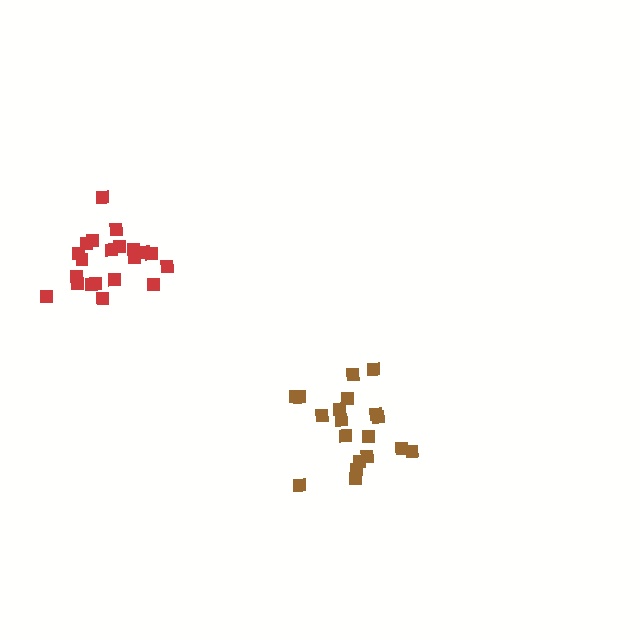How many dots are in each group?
Group 1: 21 dots, Group 2: 19 dots (40 total).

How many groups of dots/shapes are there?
There are 2 groups.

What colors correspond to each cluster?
The clusters are colored: red, brown.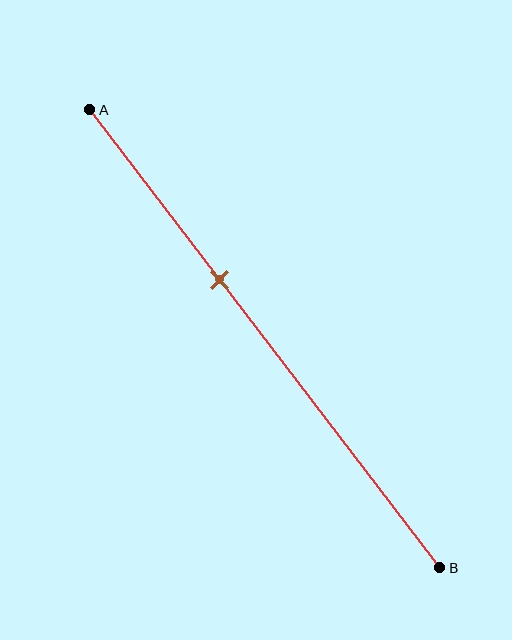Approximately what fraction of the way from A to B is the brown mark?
The brown mark is approximately 35% of the way from A to B.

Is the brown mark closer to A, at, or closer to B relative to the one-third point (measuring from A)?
The brown mark is closer to point B than the one-third point of segment AB.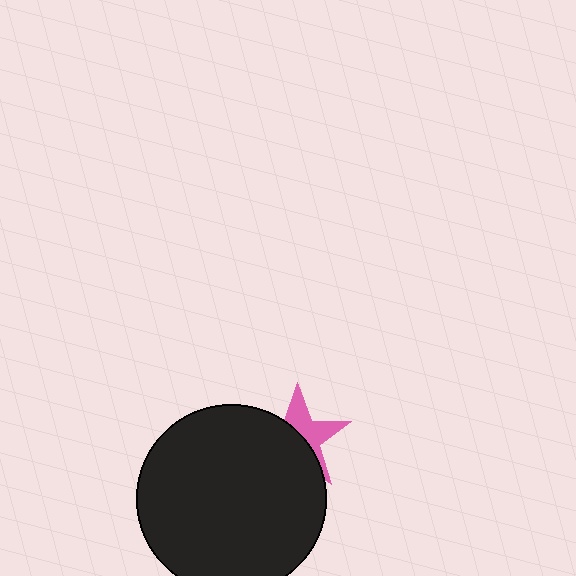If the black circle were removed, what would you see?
You would see the complete pink star.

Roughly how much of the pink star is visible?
A small part of it is visible (roughly 43%).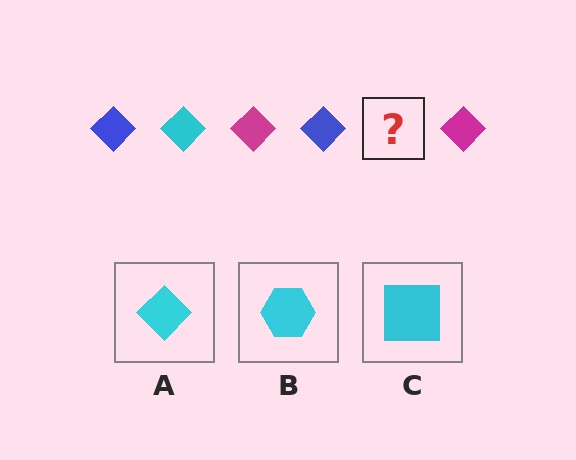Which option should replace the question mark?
Option A.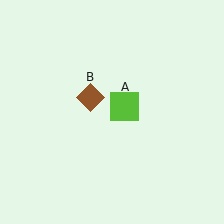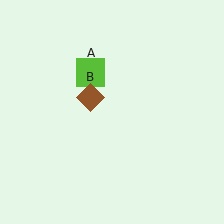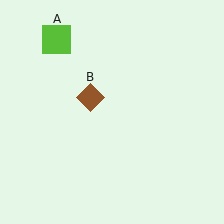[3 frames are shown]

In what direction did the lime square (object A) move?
The lime square (object A) moved up and to the left.